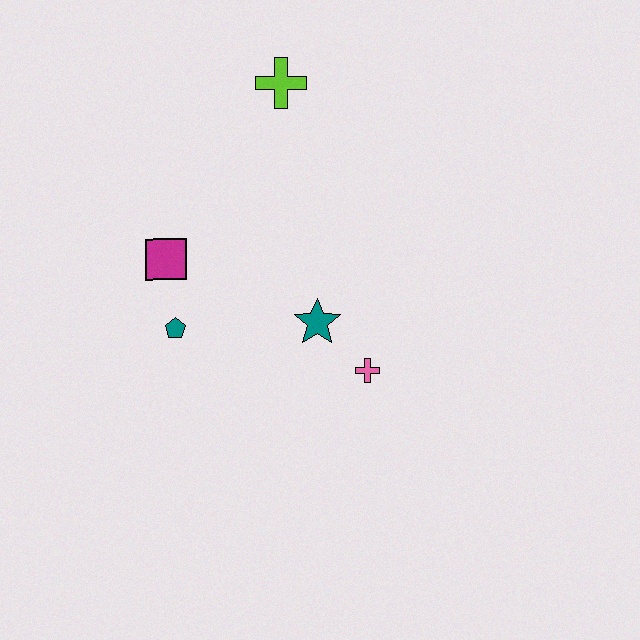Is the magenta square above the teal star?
Yes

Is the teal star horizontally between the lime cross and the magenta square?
No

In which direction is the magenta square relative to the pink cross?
The magenta square is to the left of the pink cross.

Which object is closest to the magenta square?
The teal pentagon is closest to the magenta square.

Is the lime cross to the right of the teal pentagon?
Yes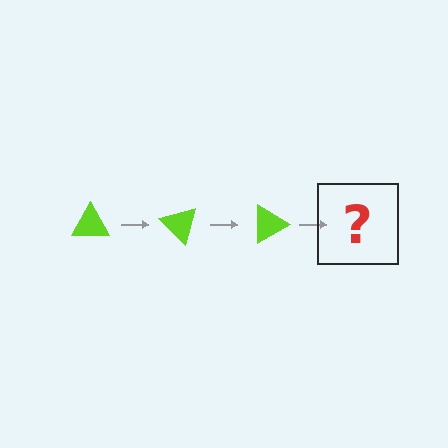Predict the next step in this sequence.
The next step is a lime triangle rotated 135 degrees.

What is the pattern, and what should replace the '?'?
The pattern is that the triangle rotates 45 degrees each step. The '?' should be a lime triangle rotated 135 degrees.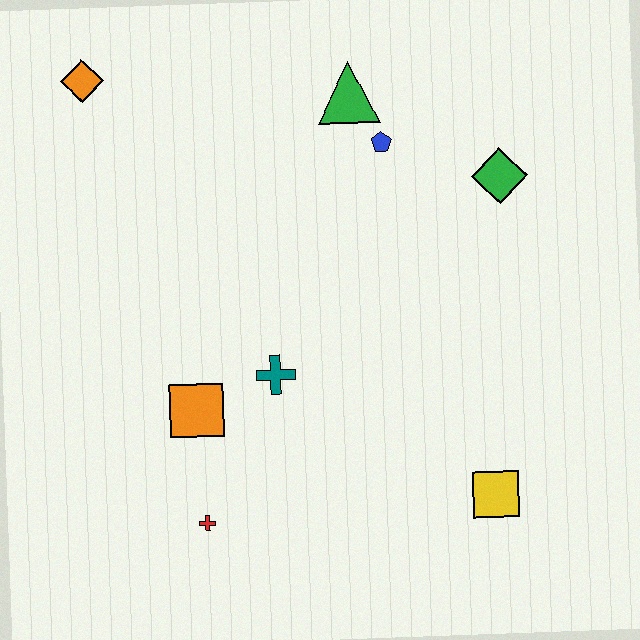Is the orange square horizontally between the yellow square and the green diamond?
No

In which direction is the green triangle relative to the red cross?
The green triangle is above the red cross.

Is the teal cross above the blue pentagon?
No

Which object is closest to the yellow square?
The teal cross is closest to the yellow square.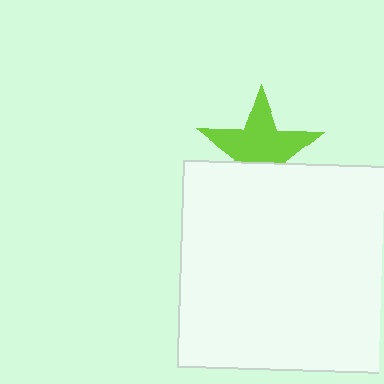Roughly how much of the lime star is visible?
Most of it is visible (roughly 66%).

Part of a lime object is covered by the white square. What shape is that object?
It is a star.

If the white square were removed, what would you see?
You would see the complete lime star.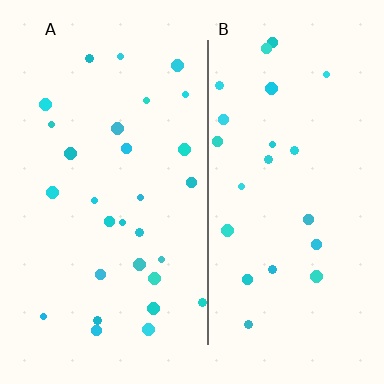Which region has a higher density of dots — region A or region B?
A (the left).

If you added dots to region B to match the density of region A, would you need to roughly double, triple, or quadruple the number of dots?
Approximately double.